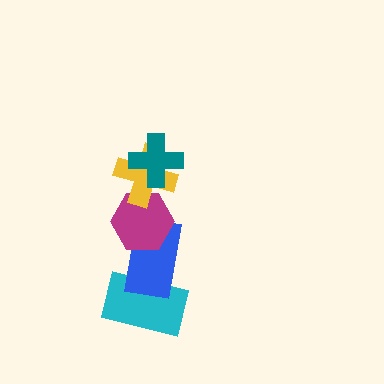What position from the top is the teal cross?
The teal cross is 1st from the top.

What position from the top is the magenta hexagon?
The magenta hexagon is 3rd from the top.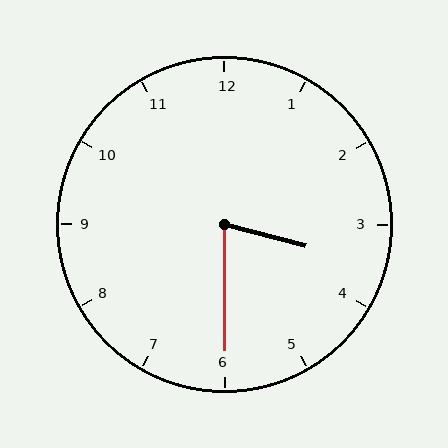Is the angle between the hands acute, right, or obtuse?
It is acute.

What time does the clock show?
3:30.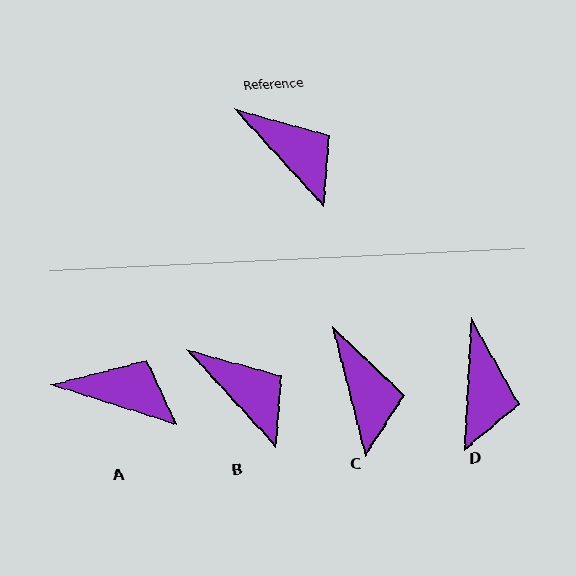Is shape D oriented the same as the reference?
No, it is off by about 45 degrees.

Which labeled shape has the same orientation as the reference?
B.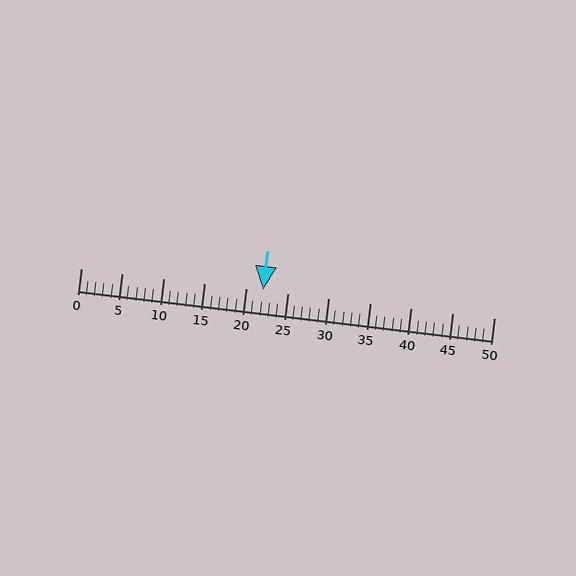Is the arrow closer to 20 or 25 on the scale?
The arrow is closer to 20.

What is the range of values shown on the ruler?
The ruler shows values from 0 to 50.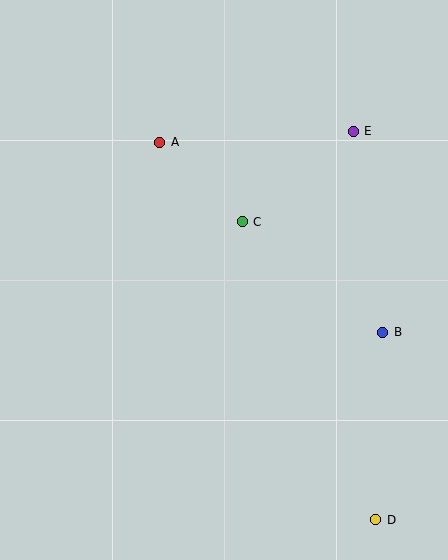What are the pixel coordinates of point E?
Point E is at (353, 131).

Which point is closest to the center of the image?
Point C at (242, 222) is closest to the center.